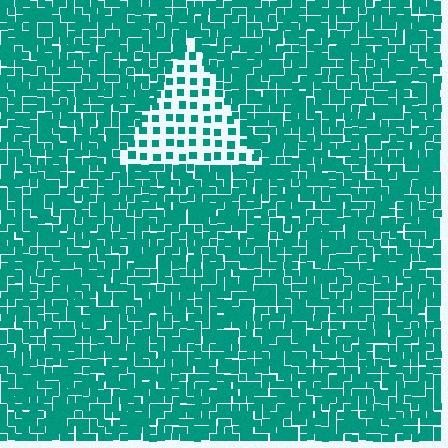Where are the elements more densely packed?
The elements are more densely packed outside the triangle boundary.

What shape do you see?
I see a triangle.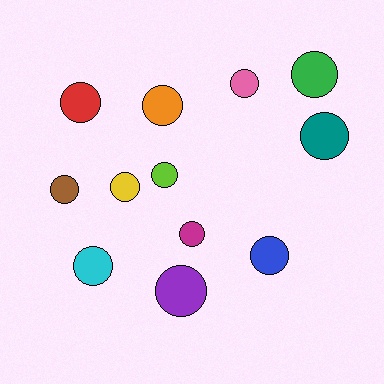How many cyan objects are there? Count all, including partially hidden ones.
There is 1 cyan object.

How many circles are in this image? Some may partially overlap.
There are 12 circles.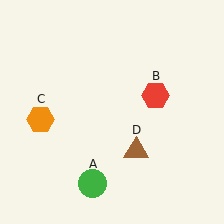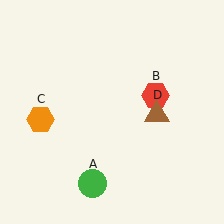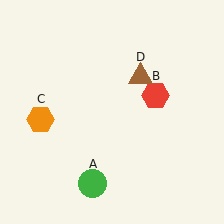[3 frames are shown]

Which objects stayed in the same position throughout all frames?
Green circle (object A) and red hexagon (object B) and orange hexagon (object C) remained stationary.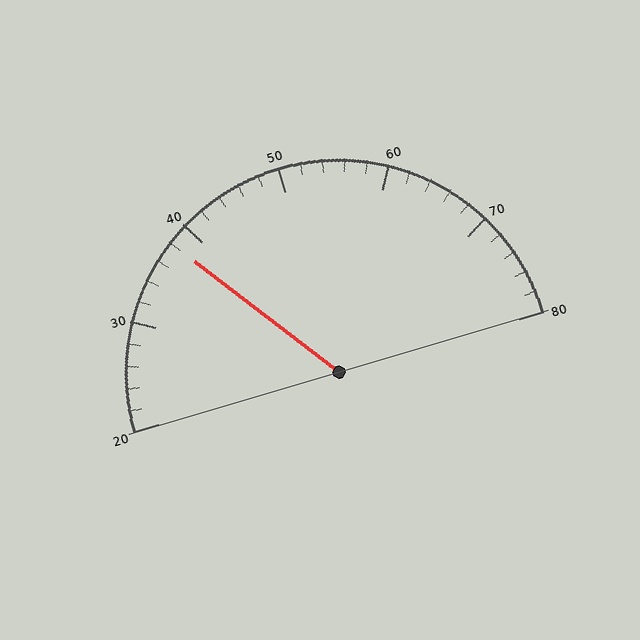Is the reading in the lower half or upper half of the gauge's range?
The reading is in the lower half of the range (20 to 80).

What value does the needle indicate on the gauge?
The needle indicates approximately 38.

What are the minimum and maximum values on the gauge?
The gauge ranges from 20 to 80.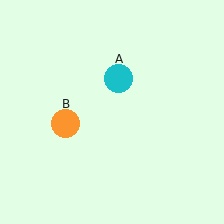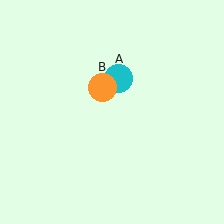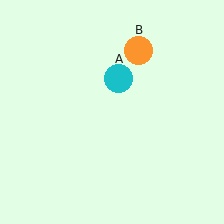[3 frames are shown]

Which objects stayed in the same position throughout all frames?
Cyan circle (object A) remained stationary.